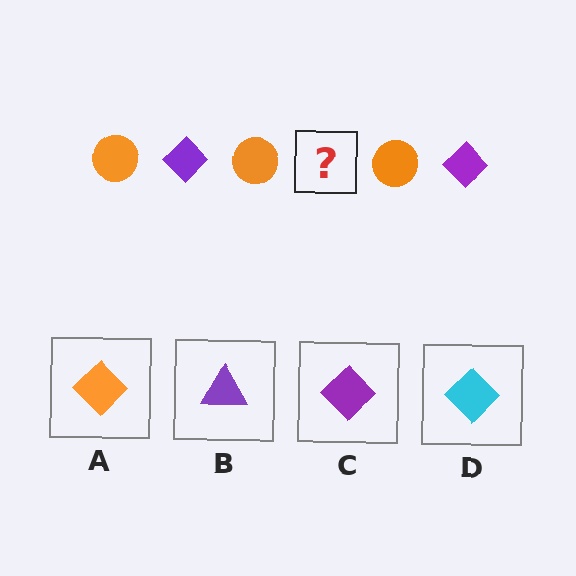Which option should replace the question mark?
Option C.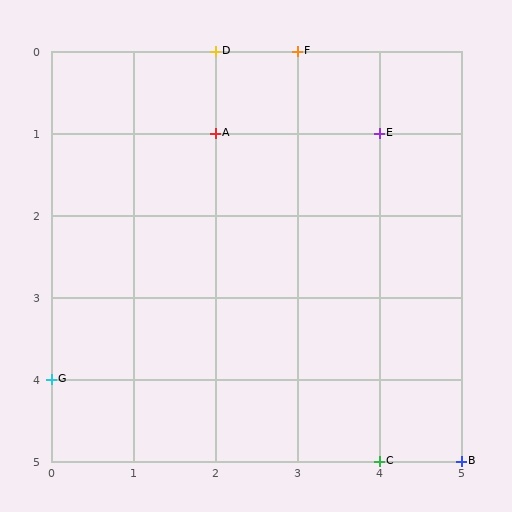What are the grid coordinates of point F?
Point F is at grid coordinates (3, 0).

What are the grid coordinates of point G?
Point G is at grid coordinates (0, 4).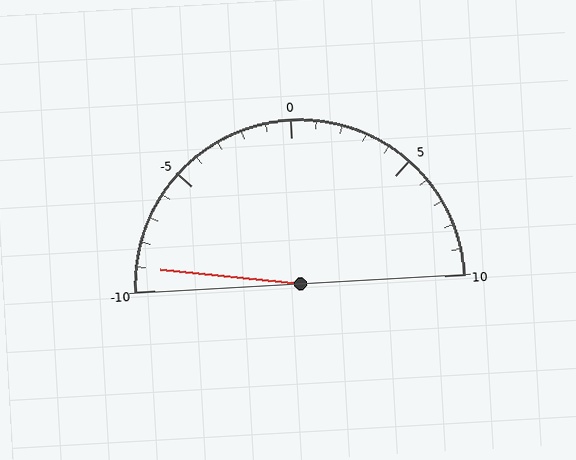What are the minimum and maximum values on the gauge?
The gauge ranges from -10 to 10.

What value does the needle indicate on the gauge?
The needle indicates approximately -9.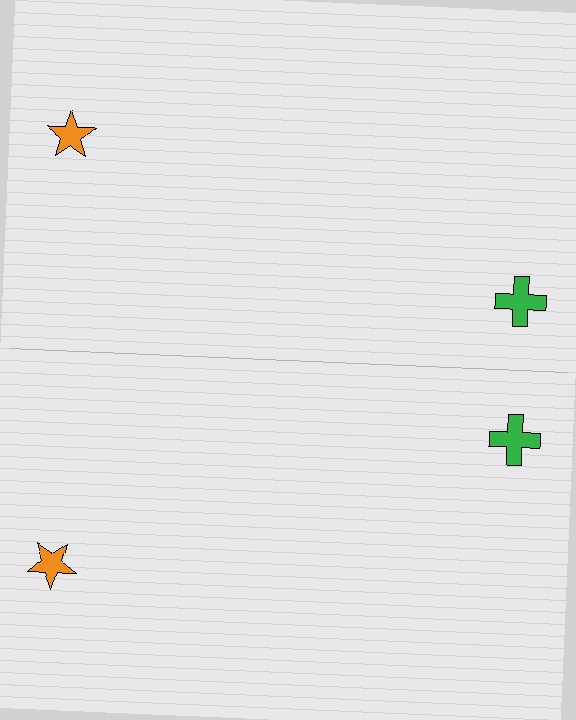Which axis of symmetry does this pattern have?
The pattern has a horizontal axis of symmetry running through the center of the image.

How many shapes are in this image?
There are 4 shapes in this image.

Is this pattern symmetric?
Yes, this pattern has bilateral (reflection) symmetry.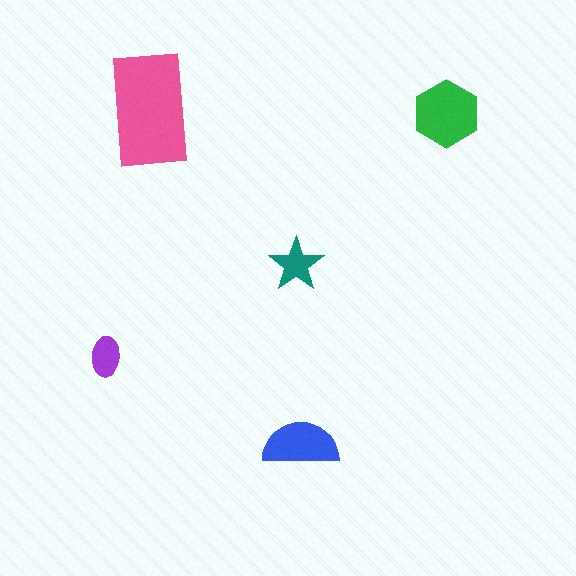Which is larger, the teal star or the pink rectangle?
The pink rectangle.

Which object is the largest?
The pink rectangle.